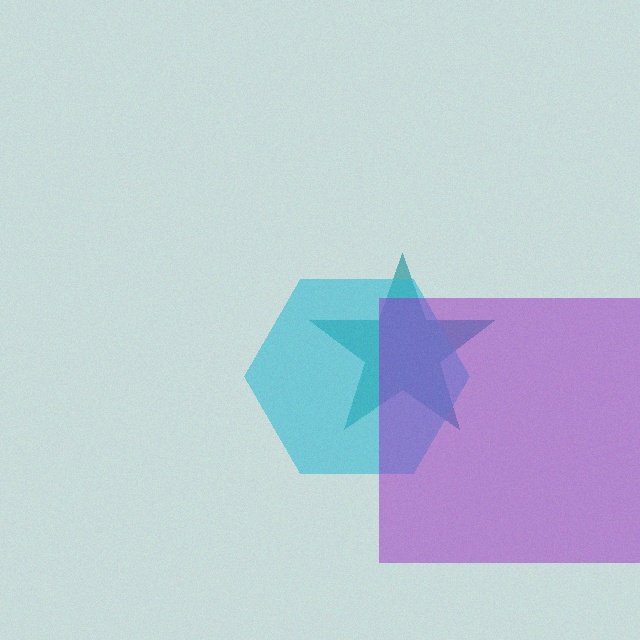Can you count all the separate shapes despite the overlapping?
Yes, there are 3 separate shapes.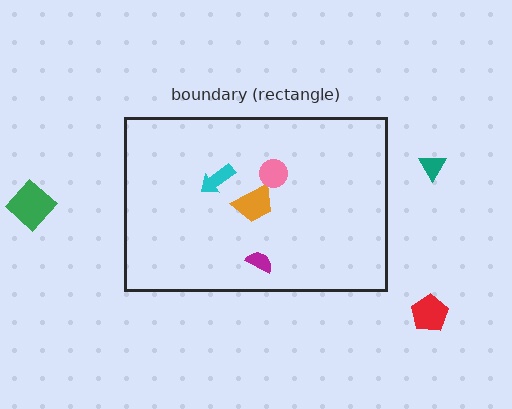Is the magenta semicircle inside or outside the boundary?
Inside.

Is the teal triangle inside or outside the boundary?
Outside.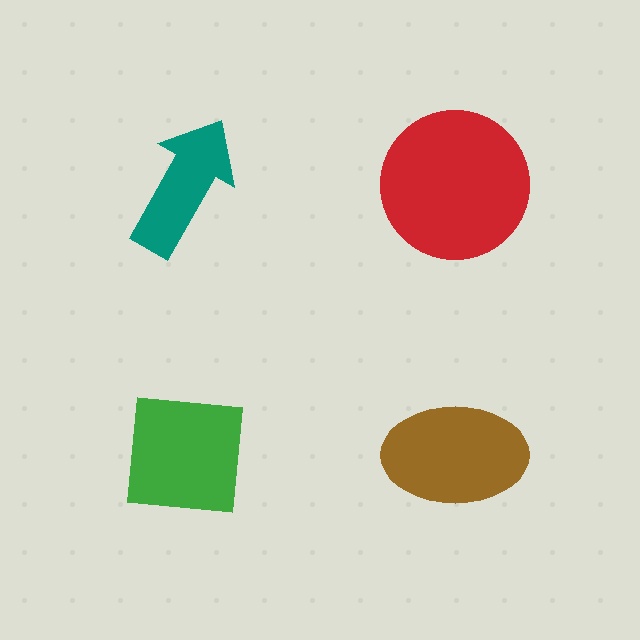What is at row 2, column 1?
A green square.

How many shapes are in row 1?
2 shapes.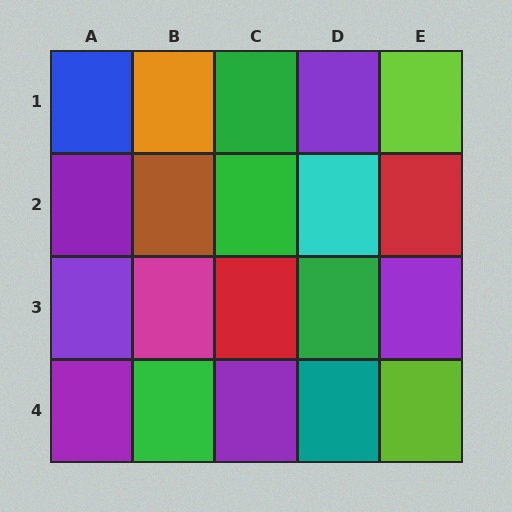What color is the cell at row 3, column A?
Purple.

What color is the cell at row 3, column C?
Red.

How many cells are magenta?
1 cell is magenta.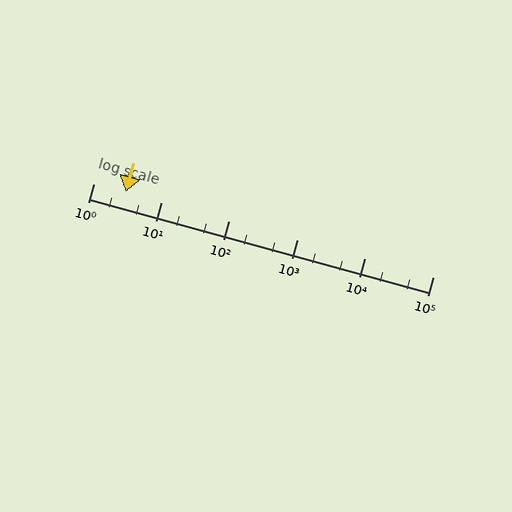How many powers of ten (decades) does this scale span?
The scale spans 5 decades, from 1 to 100000.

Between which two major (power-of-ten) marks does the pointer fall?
The pointer is between 1 and 10.